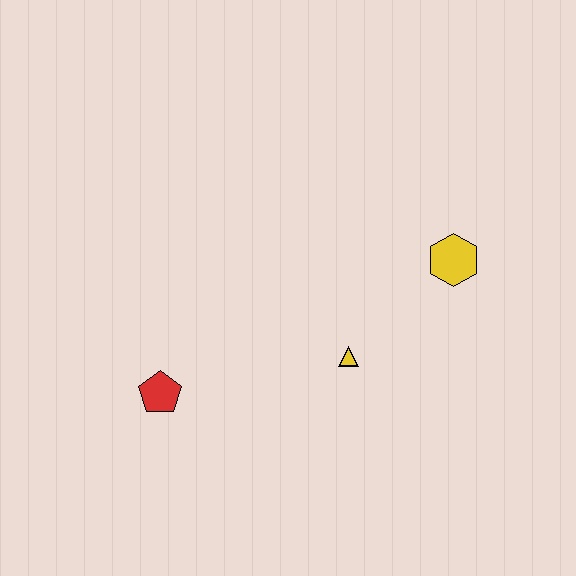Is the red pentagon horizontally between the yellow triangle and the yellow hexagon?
No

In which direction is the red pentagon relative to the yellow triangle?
The red pentagon is to the left of the yellow triangle.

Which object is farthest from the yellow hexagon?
The red pentagon is farthest from the yellow hexagon.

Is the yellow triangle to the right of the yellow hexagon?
No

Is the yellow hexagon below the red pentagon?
No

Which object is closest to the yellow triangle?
The yellow hexagon is closest to the yellow triangle.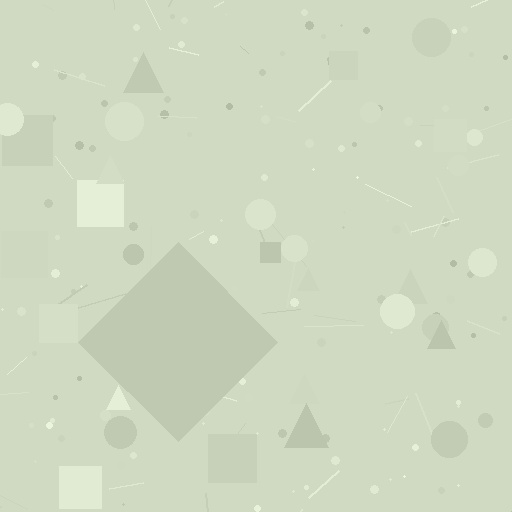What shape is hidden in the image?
A diamond is hidden in the image.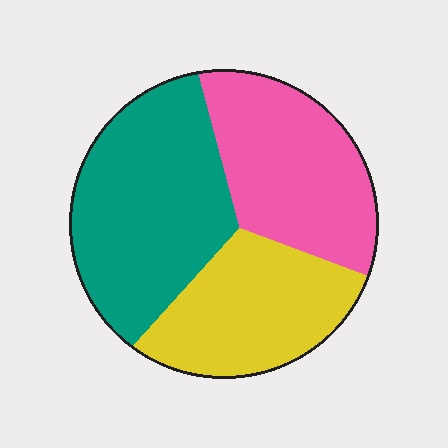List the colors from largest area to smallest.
From largest to smallest: teal, pink, yellow.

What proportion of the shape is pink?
Pink takes up about one third (1/3) of the shape.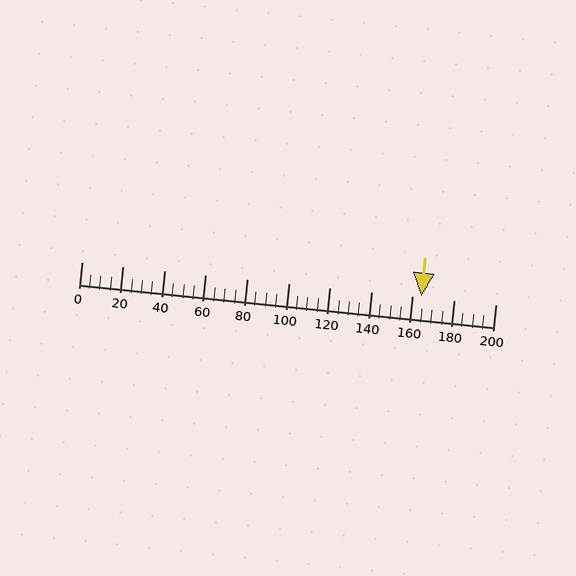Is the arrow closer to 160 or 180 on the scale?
The arrow is closer to 160.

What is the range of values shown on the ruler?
The ruler shows values from 0 to 200.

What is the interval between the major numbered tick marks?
The major tick marks are spaced 20 units apart.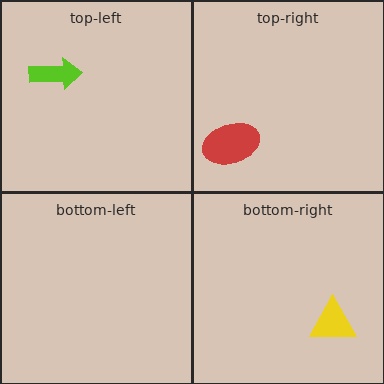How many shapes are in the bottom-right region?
1.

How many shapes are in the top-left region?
1.